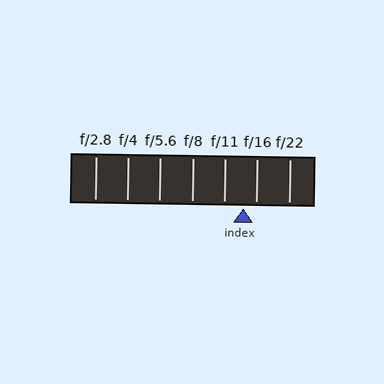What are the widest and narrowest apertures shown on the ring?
The widest aperture shown is f/2.8 and the narrowest is f/22.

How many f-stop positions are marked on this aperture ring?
There are 7 f-stop positions marked.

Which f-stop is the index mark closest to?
The index mark is closest to f/16.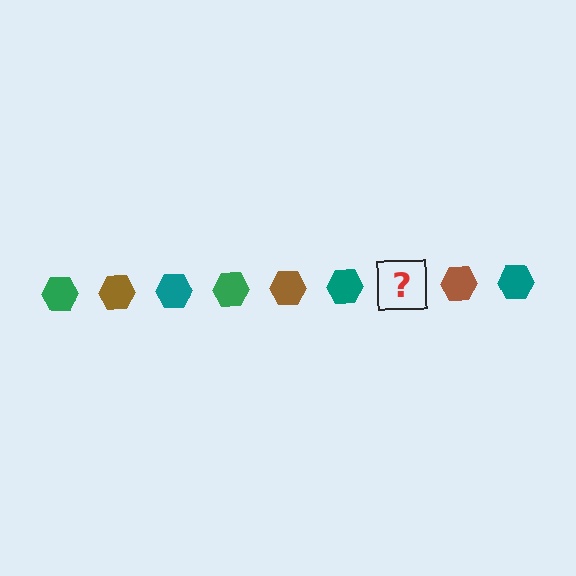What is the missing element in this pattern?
The missing element is a green hexagon.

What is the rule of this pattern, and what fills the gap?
The rule is that the pattern cycles through green, brown, teal hexagons. The gap should be filled with a green hexagon.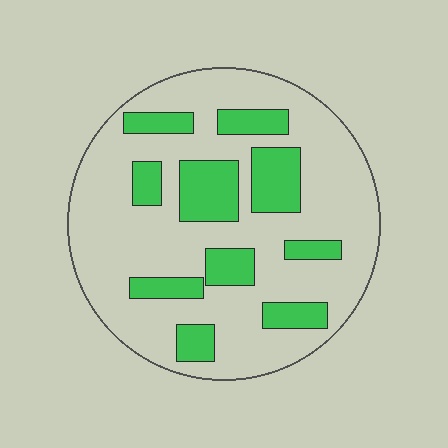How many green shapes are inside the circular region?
10.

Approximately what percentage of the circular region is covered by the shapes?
Approximately 25%.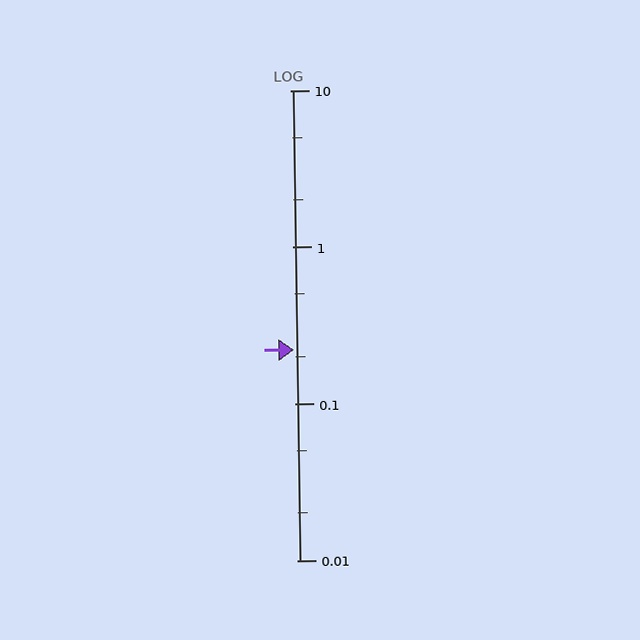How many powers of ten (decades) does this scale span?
The scale spans 3 decades, from 0.01 to 10.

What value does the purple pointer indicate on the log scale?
The pointer indicates approximately 0.22.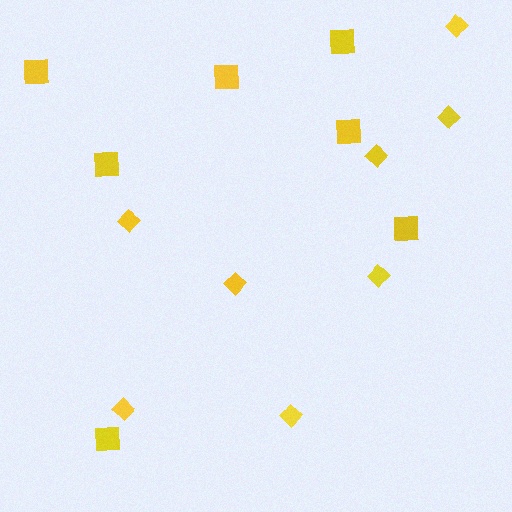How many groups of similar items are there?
There are 2 groups: one group of diamonds (8) and one group of squares (7).